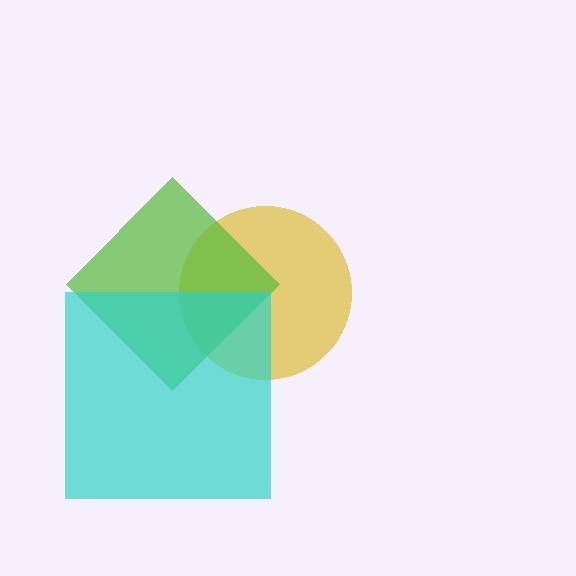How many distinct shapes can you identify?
There are 3 distinct shapes: a yellow circle, a lime diamond, a cyan square.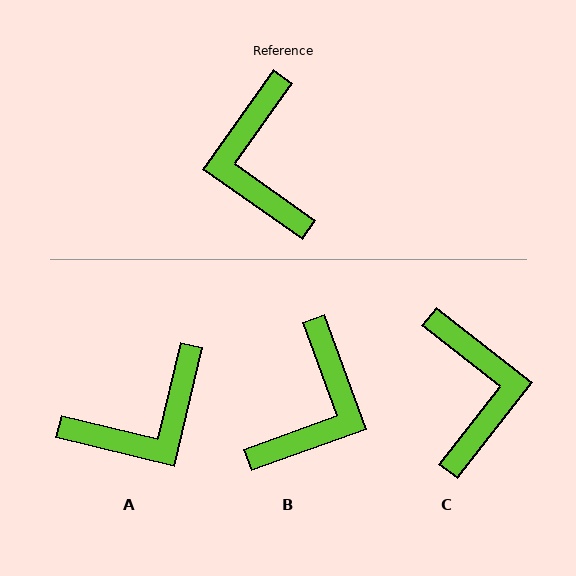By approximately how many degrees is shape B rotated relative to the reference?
Approximately 145 degrees counter-clockwise.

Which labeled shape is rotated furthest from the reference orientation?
C, about 177 degrees away.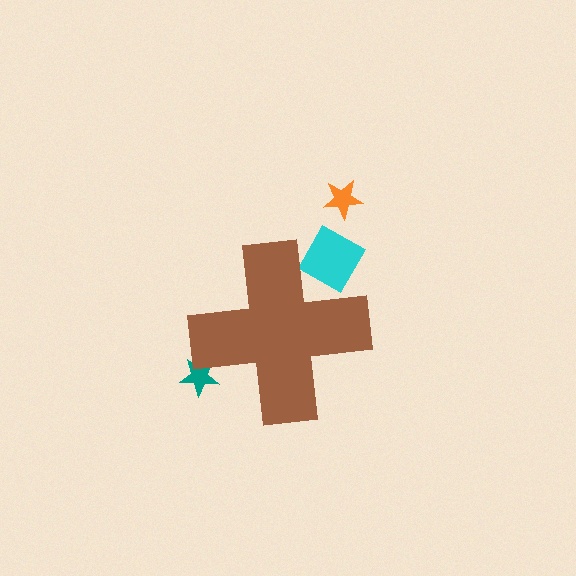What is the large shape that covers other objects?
A brown cross.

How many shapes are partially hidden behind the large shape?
2 shapes are partially hidden.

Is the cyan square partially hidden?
Yes, the cyan square is partially hidden behind the brown cross.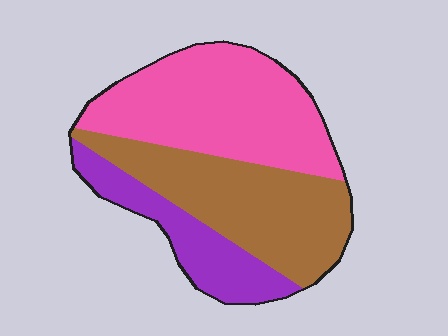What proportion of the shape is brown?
Brown takes up about three eighths (3/8) of the shape.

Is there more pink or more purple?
Pink.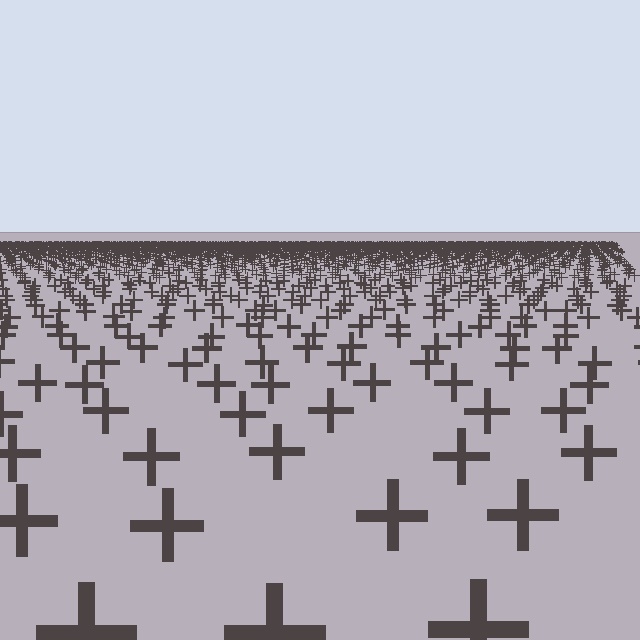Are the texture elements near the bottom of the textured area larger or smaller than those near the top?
Larger. Near the bottom, elements are closer to the viewer and appear at a bigger on-screen size.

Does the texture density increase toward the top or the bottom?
Density increases toward the top.